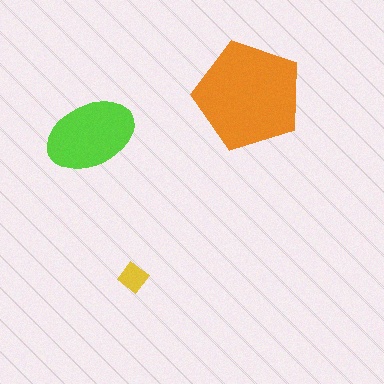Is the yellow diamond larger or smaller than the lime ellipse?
Smaller.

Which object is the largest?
The orange pentagon.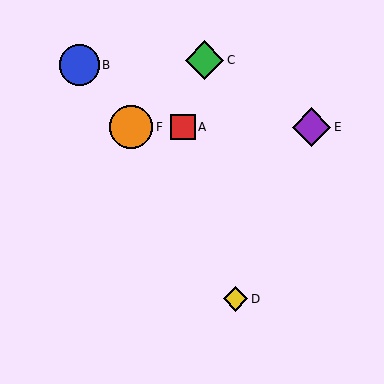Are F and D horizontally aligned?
No, F is at y≈127 and D is at y≈299.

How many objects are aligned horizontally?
3 objects (A, E, F) are aligned horizontally.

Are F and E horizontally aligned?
Yes, both are at y≈127.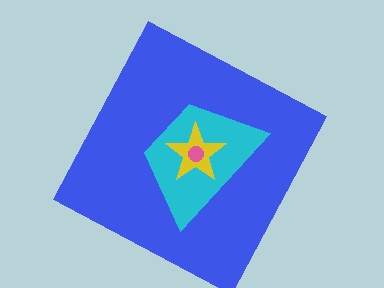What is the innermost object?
The pink circle.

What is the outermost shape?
The blue square.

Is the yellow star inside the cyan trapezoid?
Yes.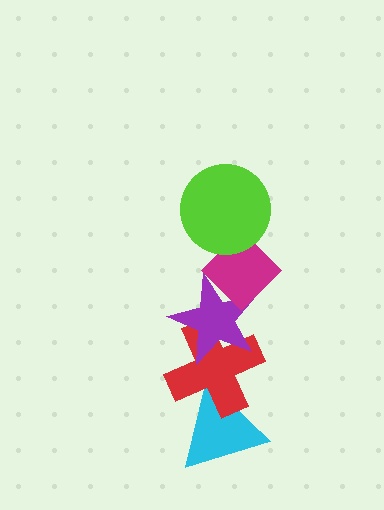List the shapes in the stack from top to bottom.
From top to bottom: the lime circle, the magenta diamond, the purple star, the red cross, the cyan triangle.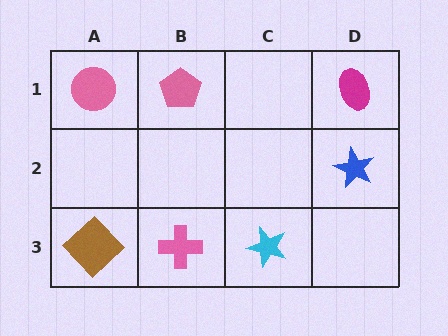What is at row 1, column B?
A pink pentagon.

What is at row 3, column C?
A cyan star.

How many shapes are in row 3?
3 shapes.